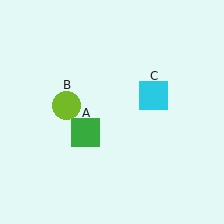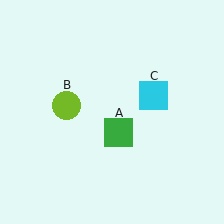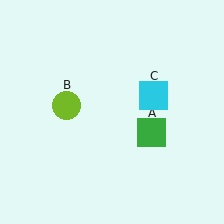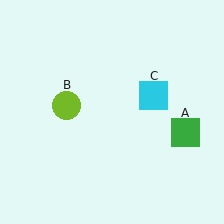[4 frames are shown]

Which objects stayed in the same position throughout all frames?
Lime circle (object B) and cyan square (object C) remained stationary.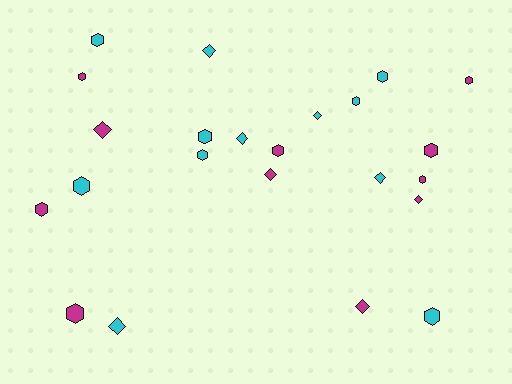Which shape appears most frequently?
Hexagon, with 14 objects.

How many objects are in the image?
There are 23 objects.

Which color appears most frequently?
Cyan, with 12 objects.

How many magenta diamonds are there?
There are 4 magenta diamonds.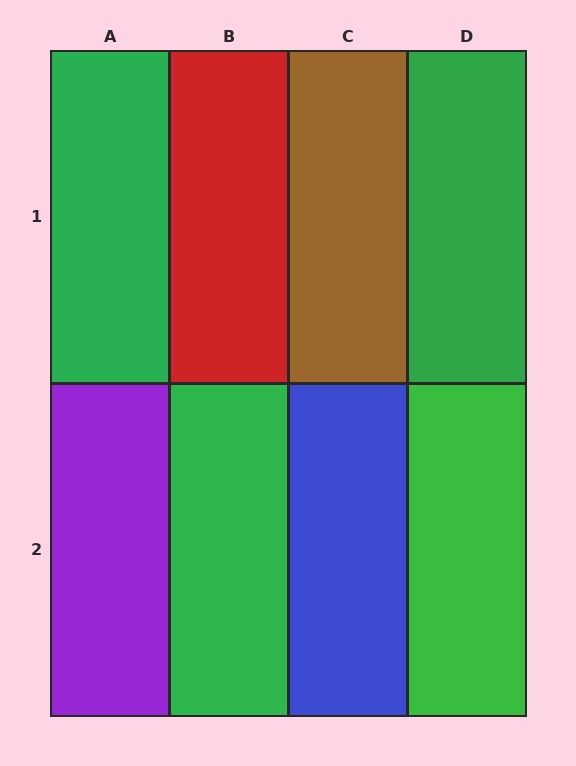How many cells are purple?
1 cell is purple.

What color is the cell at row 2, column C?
Blue.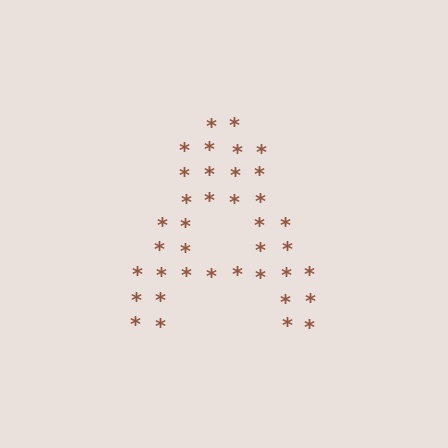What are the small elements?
The small elements are asterisks.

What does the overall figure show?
The overall figure shows the letter A.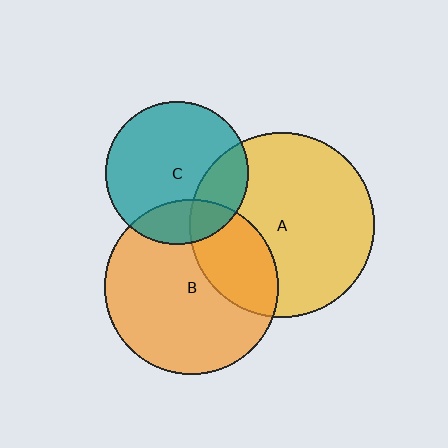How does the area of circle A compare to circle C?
Approximately 1.7 times.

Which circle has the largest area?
Circle A (yellow).